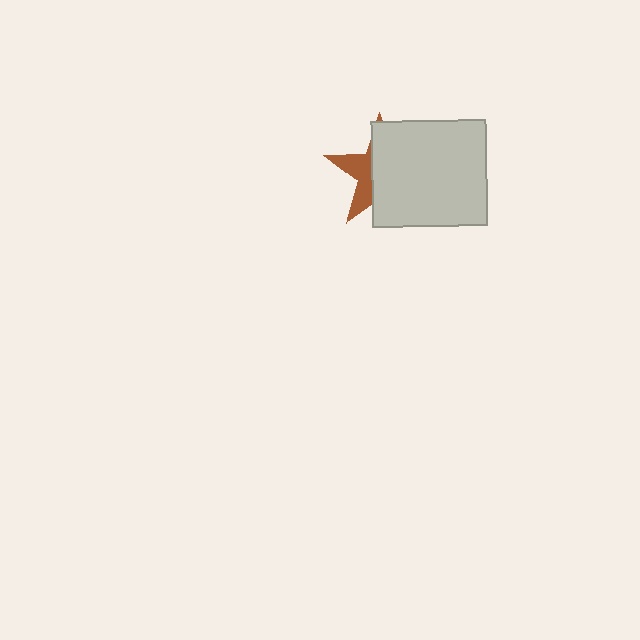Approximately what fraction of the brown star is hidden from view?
Roughly 67% of the brown star is hidden behind the light gray rectangle.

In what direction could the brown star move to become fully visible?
The brown star could move left. That would shift it out from behind the light gray rectangle entirely.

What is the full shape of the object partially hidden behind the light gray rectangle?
The partially hidden object is a brown star.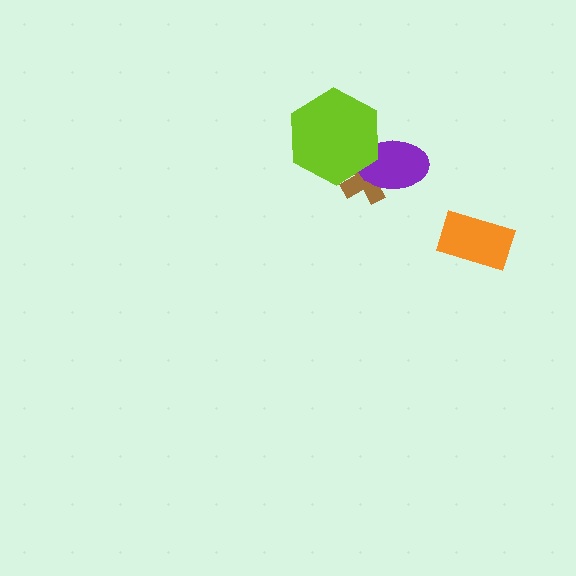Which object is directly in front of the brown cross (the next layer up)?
The purple ellipse is directly in front of the brown cross.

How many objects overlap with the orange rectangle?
0 objects overlap with the orange rectangle.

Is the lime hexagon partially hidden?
No, no other shape covers it.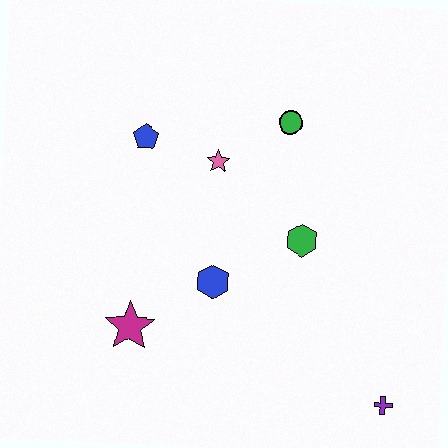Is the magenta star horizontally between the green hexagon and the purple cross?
No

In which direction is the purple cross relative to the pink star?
The purple cross is below the pink star.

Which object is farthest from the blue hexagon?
The purple cross is farthest from the blue hexagon.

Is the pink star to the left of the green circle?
Yes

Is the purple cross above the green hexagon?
No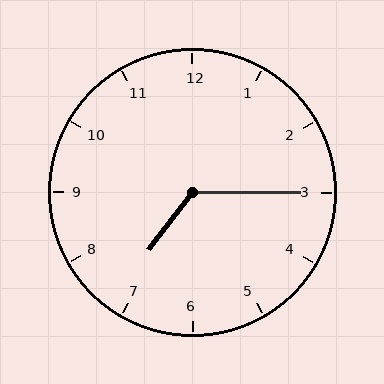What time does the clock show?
7:15.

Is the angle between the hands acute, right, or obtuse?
It is obtuse.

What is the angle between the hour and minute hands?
Approximately 128 degrees.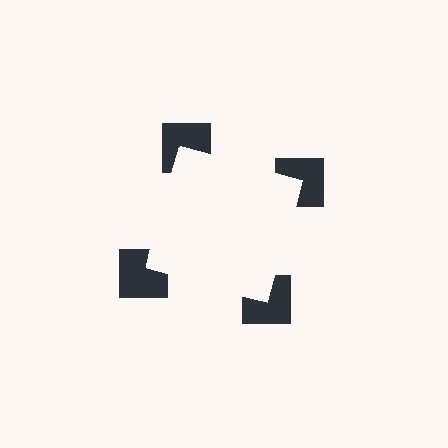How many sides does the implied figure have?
4 sides.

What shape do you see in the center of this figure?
An illusory square — its edges are inferred from the aligned wedge cuts in the notched squares, not physically drawn.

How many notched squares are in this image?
There are 4 — one at each vertex of the illusory square.